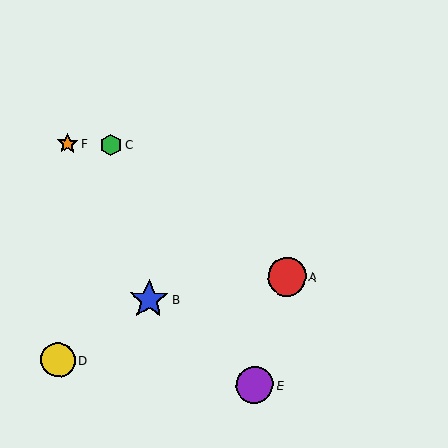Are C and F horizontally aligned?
Yes, both are at y≈145.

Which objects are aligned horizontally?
Objects C, F are aligned horizontally.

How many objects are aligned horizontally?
2 objects (C, F) are aligned horizontally.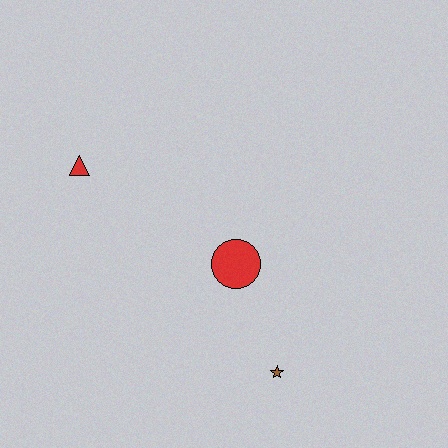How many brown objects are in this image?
There is 1 brown object.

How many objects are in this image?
There are 3 objects.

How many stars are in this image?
There is 1 star.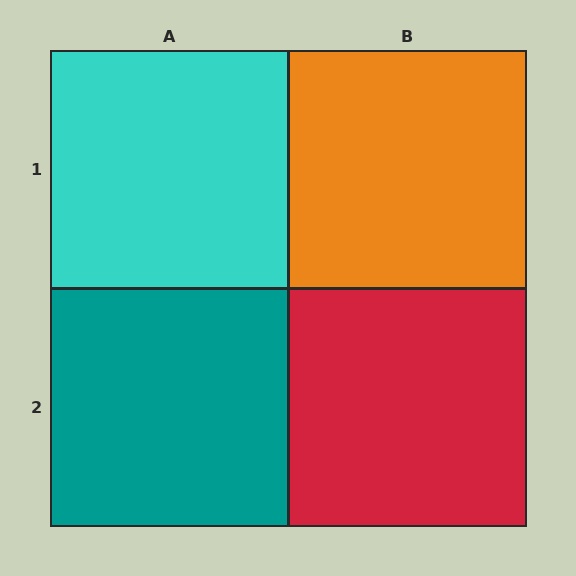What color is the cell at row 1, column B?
Orange.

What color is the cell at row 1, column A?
Cyan.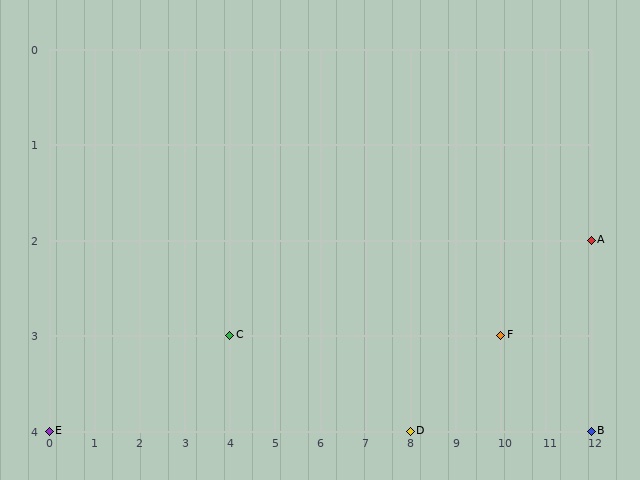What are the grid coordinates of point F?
Point F is at grid coordinates (10, 3).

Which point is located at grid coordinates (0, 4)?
Point E is at (0, 4).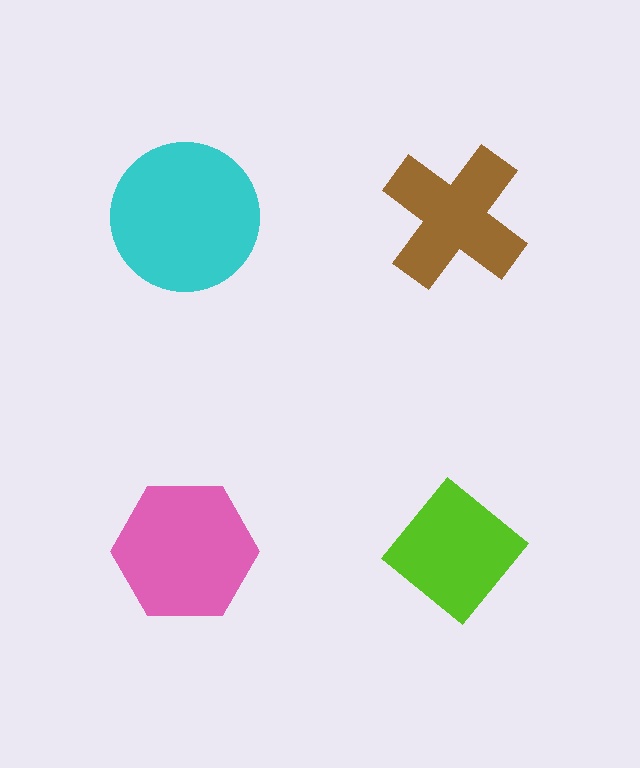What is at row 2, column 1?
A pink hexagon.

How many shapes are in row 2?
2 shapes.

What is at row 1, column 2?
A brown cross.